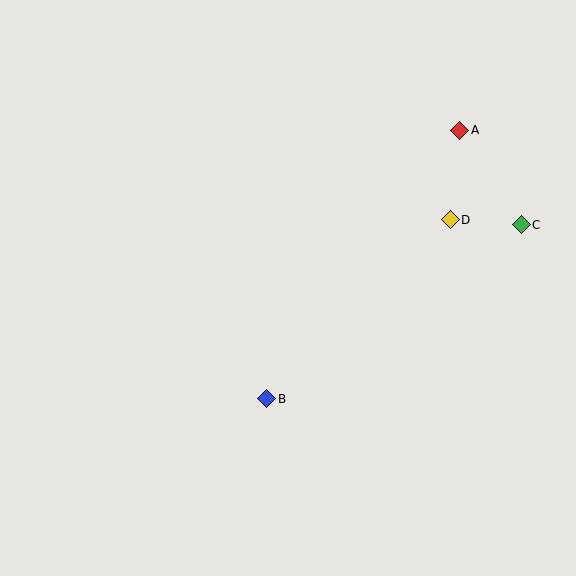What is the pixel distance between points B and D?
The distance between B and D is 257 pixels.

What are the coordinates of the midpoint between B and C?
The midpoint between B and C is at (394, 312).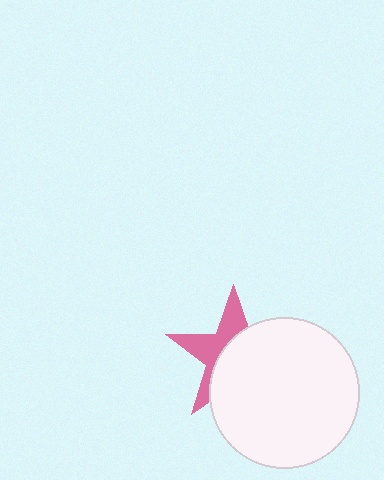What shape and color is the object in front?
The object in front is a white circle.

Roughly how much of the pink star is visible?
A small part of it is visible (roughly 40%).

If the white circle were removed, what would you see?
You would see the complete pink star.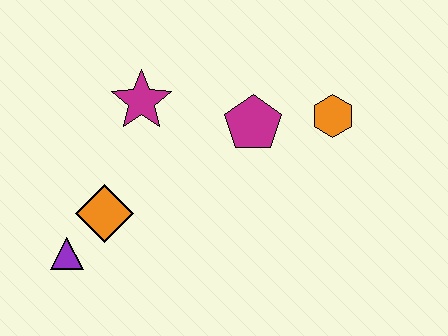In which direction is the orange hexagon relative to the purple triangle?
The orange hexagon is to the right of the purple triangle.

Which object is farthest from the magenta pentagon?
The purple triangle is farthest from the magenta pentagon.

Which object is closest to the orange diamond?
The purple triangle is closest to the orange diamond.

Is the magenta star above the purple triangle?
Yes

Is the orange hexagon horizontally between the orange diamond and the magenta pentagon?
No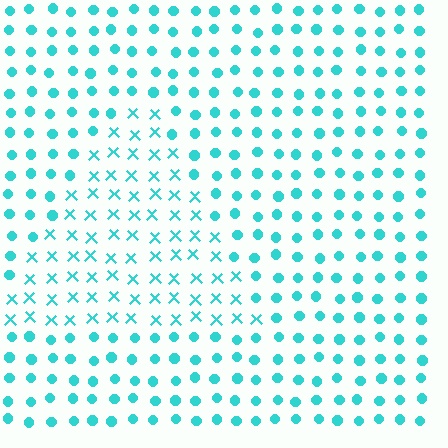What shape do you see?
I see a triangle.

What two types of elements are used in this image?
The image uses X marks inside the triangle region and circles outside it.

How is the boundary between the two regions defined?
The boundary is defined by a change in element shape: X marks inside vs. circles outside. All elements share the same color and spacing.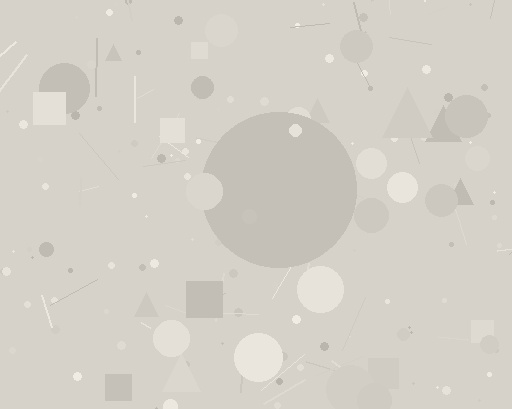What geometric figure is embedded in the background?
A circle is embedded in the background.